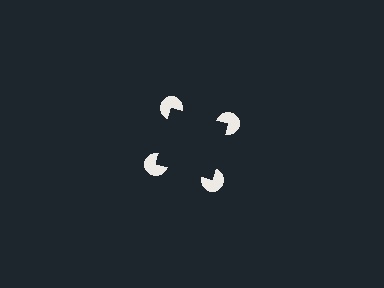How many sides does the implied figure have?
4 sides.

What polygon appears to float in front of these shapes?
An illusory square — its edges are inferred from the aligned wedge cuts in the pac-man discs, not physically drawn.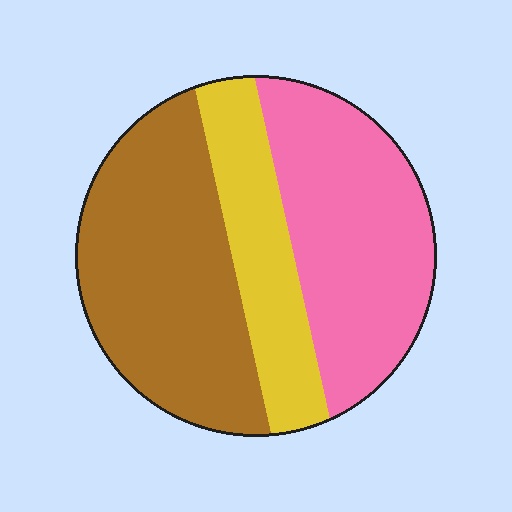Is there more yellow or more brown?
Brown.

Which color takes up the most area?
Brown, at roughly 40%.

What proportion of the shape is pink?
Pink covers 37% of the shape.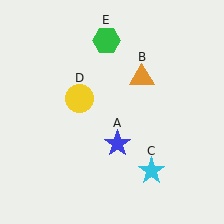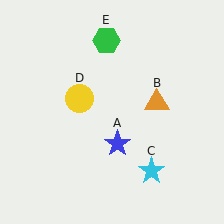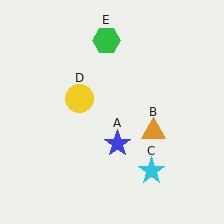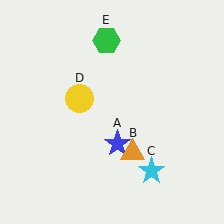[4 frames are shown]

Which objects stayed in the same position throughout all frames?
Blue star (object A) and cyan star (object C) and yellow circle (object D) and green hexagon (object E) remained stationary.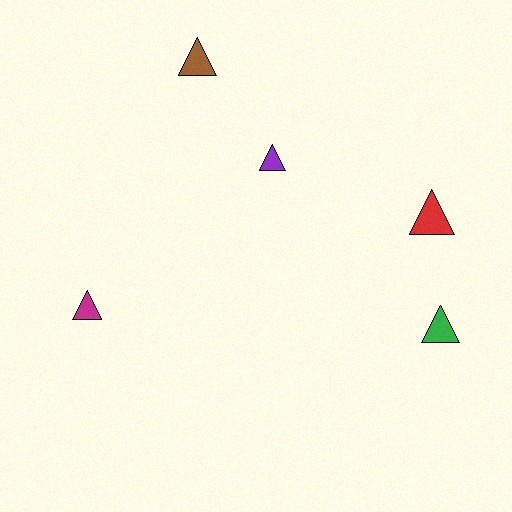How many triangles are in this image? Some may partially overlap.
There are 5 triangles.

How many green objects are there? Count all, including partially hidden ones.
There is 1 green object.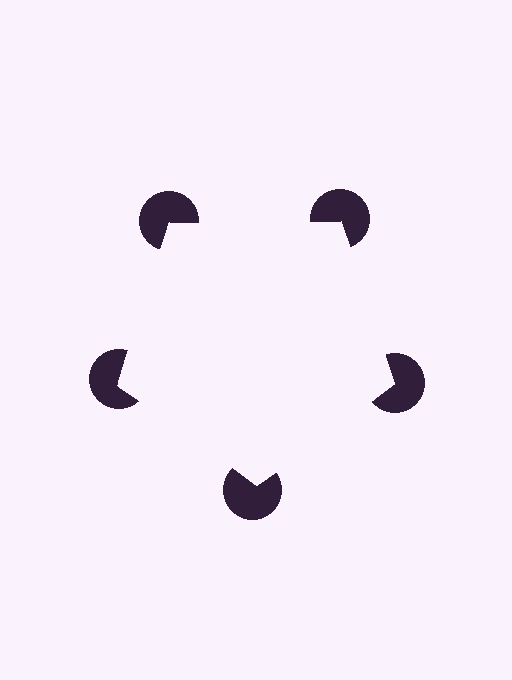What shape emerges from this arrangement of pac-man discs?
An illusory pentagon — its edges are inferred from the aligned wedge cuts in the pac-man discs, not physically drawn.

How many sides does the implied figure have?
5 sides.